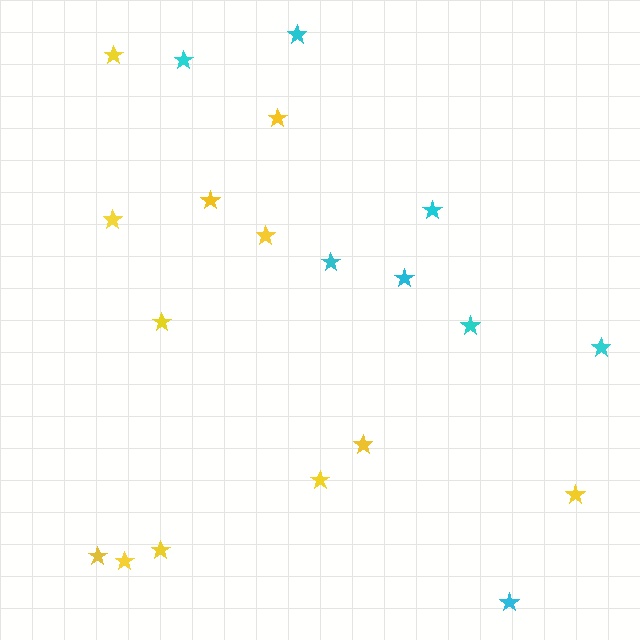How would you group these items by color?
There are 2 groups: one group of cyan stars (8) and one group of yellow stars (12).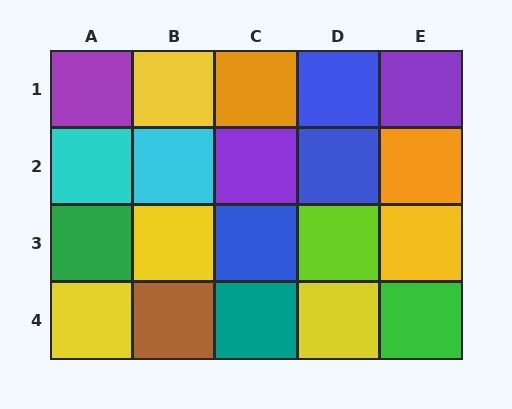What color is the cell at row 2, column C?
Purple.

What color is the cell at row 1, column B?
Yellow.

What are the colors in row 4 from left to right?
Yellow, brown, teal, yellow, green.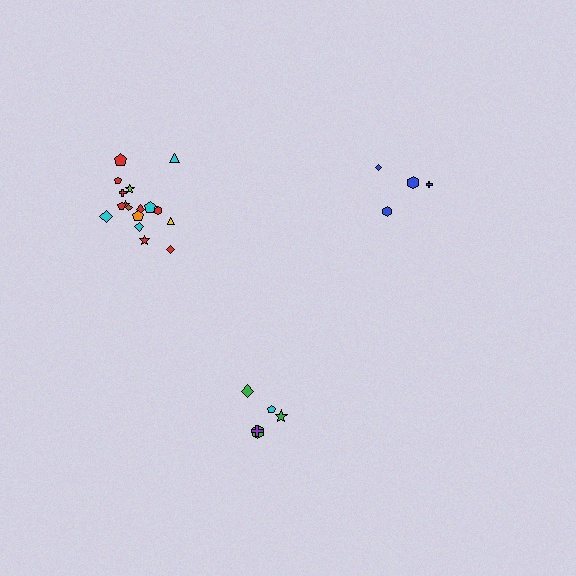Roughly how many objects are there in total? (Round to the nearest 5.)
Roughly 25 objects in total.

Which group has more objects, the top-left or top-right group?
The top-left group.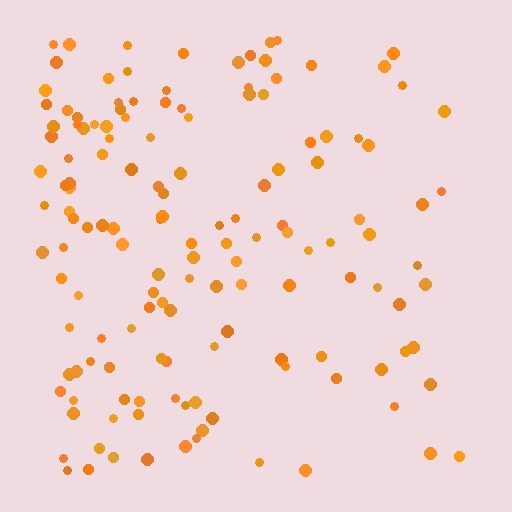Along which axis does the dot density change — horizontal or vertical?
Horizontal.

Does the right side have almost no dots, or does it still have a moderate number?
Still a moderate number, just noticeably fewer than the left.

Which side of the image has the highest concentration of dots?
The left.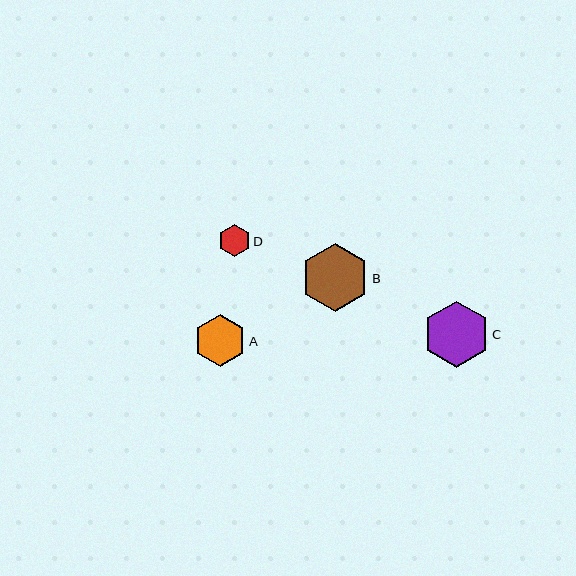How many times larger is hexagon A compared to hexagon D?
Hexagon A is approximately 1.6 times the size of hexagon D.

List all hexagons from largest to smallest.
From largest to smallest: B, C, A, D.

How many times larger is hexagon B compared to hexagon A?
Hexagon B is approximately 1.3 times the size of hexagon A.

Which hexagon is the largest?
Hexagon B is the largest with a size of approximately 68 pixels.